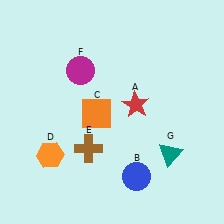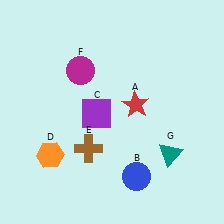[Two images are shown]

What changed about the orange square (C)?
In Image 1, C is orange. In Image 2, it changed to purple.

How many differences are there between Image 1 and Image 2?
There is 1 difference between the two images.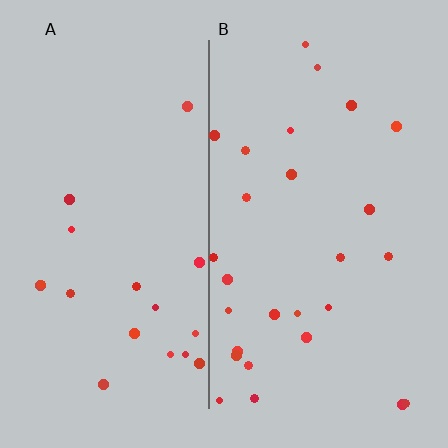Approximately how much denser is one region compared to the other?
Approximately 1.4× — region B over region A.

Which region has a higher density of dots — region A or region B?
B (the right).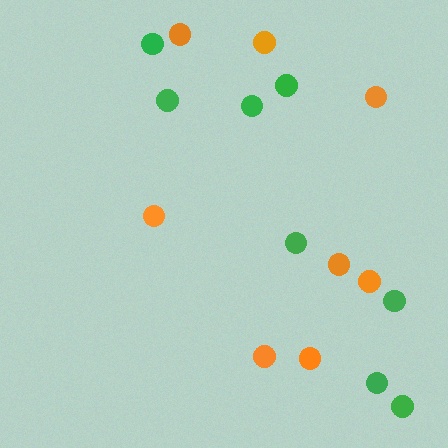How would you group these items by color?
There are 2 groups: one group of green circles (8) and one group of orange circles (8).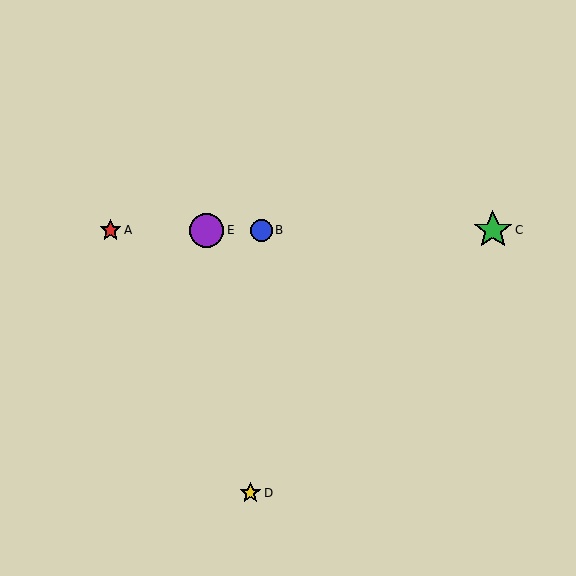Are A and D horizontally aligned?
No, A is at y≈230 and D is at y≈493.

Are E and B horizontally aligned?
Yes, both are at y≈230.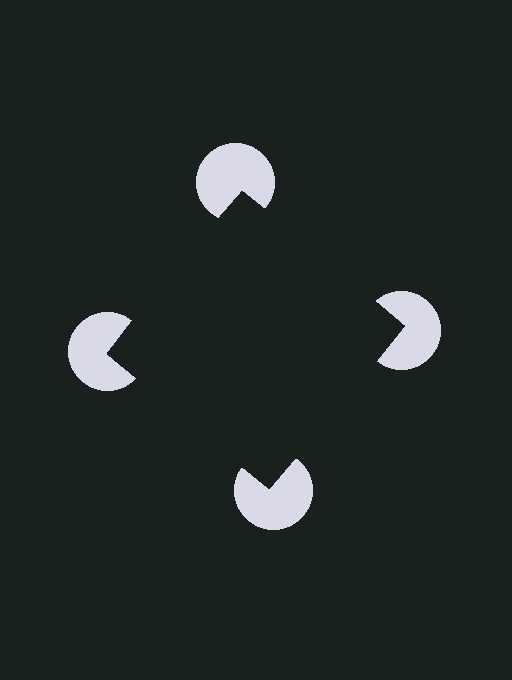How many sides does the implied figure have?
4 sides.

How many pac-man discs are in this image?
There are 4 — one at each vertex of the illusory square.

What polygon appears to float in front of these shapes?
An illusory square — its edges are inferred from the aligned wedge cuts in the pac-man discs, not physically drawn.